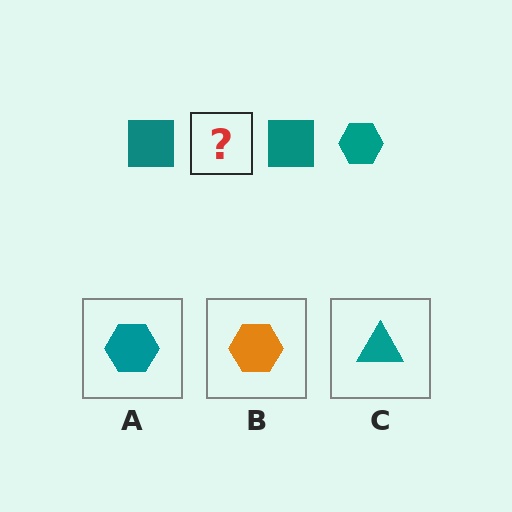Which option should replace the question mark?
Option A.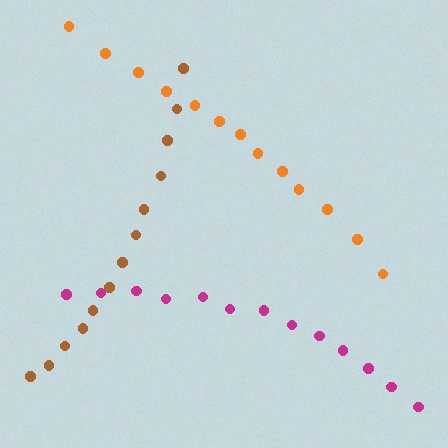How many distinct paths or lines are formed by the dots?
There are 3 distinct paths.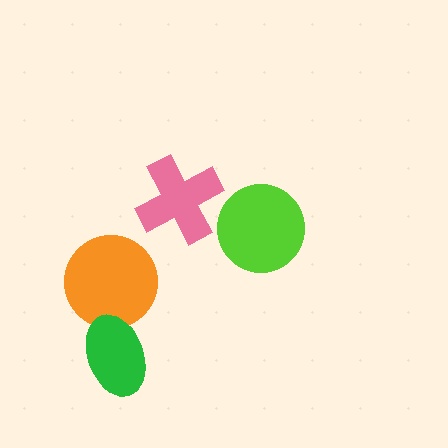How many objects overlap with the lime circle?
0 objects overlap with the lime circle.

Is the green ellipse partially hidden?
No, no other shape covers it.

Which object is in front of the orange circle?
The green ellipse is in front of the orange circle.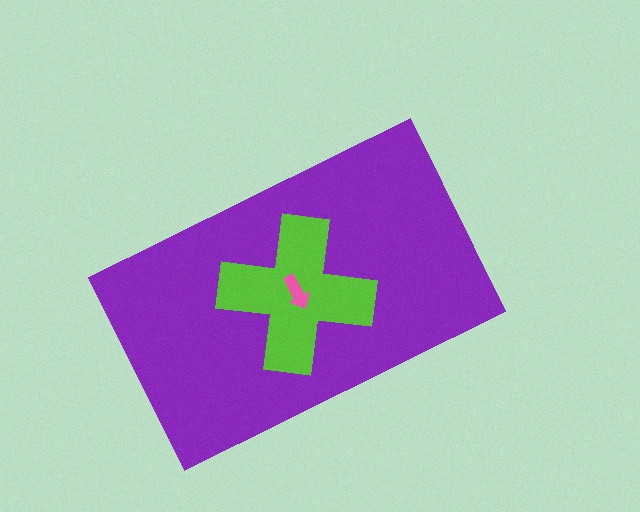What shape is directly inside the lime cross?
The pink arrow.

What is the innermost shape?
The pink arrow.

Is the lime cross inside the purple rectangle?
Yes.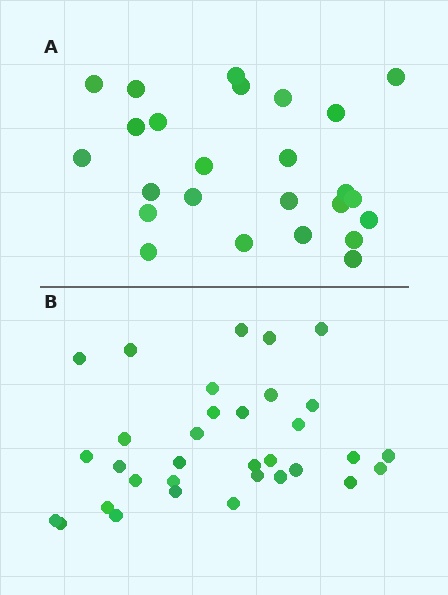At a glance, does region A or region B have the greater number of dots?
Region B (the bottom region) has more dots.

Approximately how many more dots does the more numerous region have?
Region B has roughly 8 or so more dots than region A.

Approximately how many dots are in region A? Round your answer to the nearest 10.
About 20 dots. (The exact count is 25, which rounds to 20.)